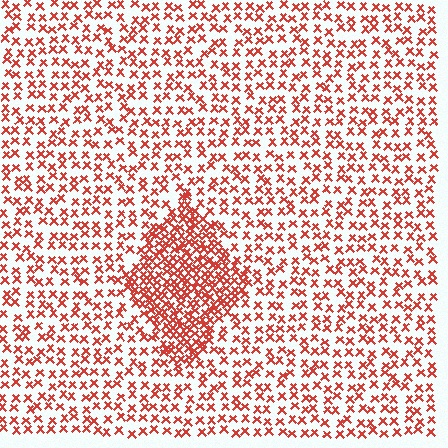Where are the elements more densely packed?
The elements are more densely packed inside the diamond boundary.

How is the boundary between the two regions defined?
The boundary is defined by a change in element density (approximately 2.2x ratio). All elements are the same color, size, and shape.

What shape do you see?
I see a diamond.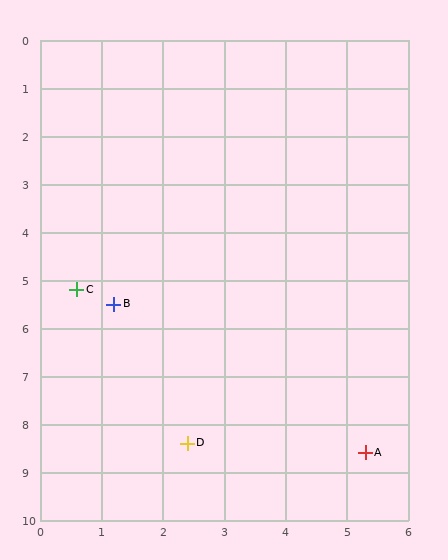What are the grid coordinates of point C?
Point C is at approximately (0.6, 5.2).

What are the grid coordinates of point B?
Point B is at approximately (1.2, 5.5).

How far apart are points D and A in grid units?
Points D and A are about 2.9 grid units apart.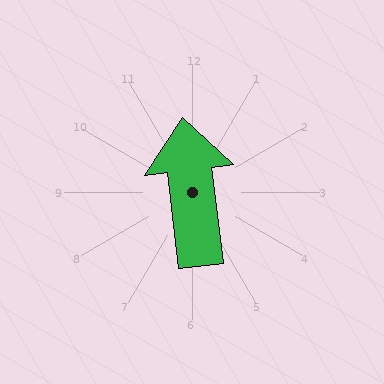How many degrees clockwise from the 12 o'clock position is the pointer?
Approximately 353 degrees.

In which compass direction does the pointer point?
North.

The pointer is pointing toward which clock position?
Roughly 12 o'clock.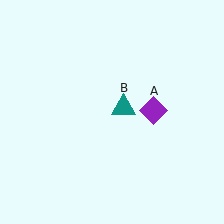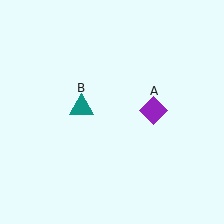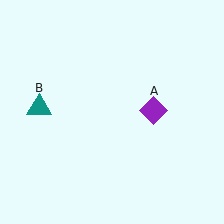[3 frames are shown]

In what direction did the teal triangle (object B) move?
The teal triangle (object B) moved left.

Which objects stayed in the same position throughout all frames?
Purple diamond (object A) remained stationary.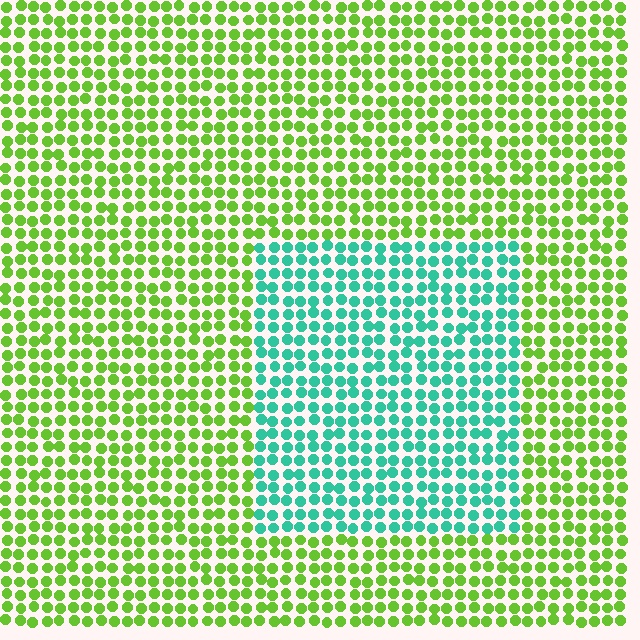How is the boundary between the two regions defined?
The boundary is defined purely by a slight shift in hue (about 66 degrees). Spacing, size, and orientation are identical on both sides.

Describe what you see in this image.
The image is filled with small lime elements in a uniform arrangement. A rectangle-shaped region is visible where the elements are tinted to a slightly different hue, forming a subtle color boundary.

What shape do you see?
I see a rectangle.